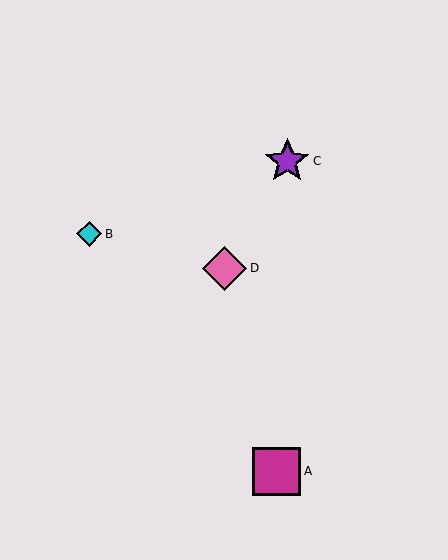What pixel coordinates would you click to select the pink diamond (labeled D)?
Click at (224, 268) to select the pink diamond D.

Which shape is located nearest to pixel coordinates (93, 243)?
The cyan diamond (labeled B) at (89, 234) is nearest to that location.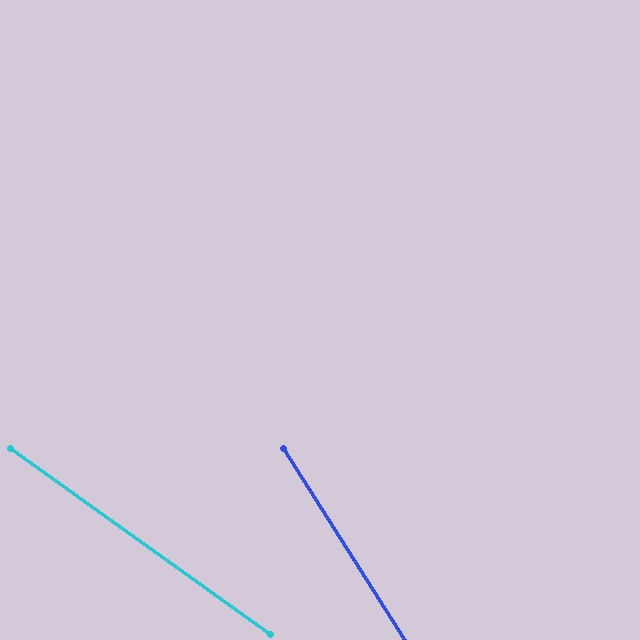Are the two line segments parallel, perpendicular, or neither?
Neither parallel nor perpendicular — they differ by about 22°.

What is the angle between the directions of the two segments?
Approximately 22 degrees.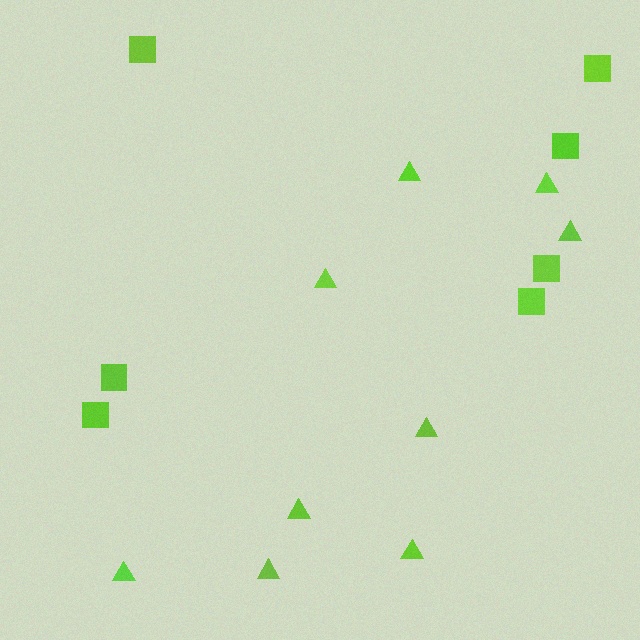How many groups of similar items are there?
There are 2 groups: one group of squares (7) and one group of triangles (9).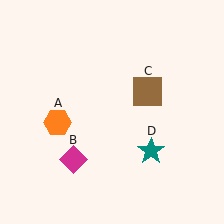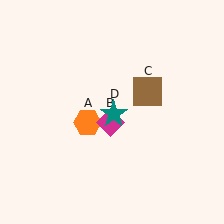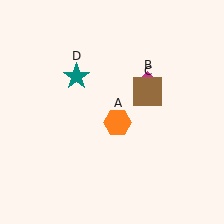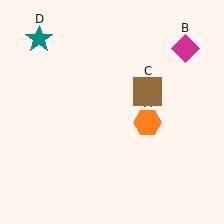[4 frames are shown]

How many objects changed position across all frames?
3 objects changed position: orange hexagon (object A), magenta diamond (object B), teal star (object D).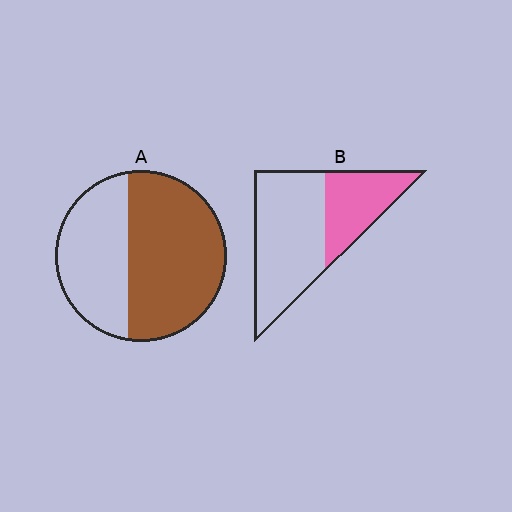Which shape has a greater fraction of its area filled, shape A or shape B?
Shape A.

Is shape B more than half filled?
No.